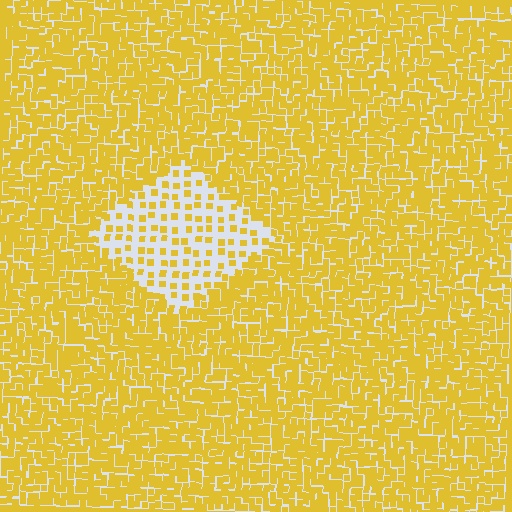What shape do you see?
I see a diamond.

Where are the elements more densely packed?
The elements are more densely packed outside the diamond boundary.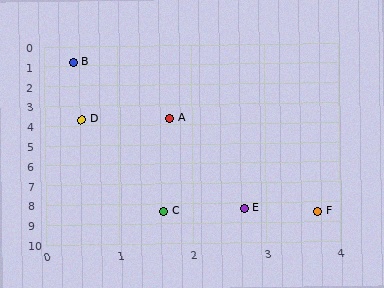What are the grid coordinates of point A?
Point A is at approximately (1.7, 3.7).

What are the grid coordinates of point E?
Point E is at approximately (2.7, 8.3).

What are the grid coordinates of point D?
Point D is at approximately (0.5, 3.7).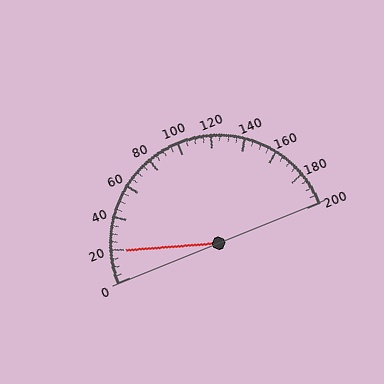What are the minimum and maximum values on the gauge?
The gauge ranges from 0 to 200.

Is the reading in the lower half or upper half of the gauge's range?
The reading is in the lower half of the range (0 to 200).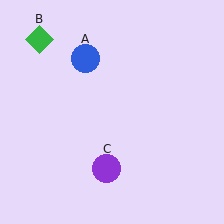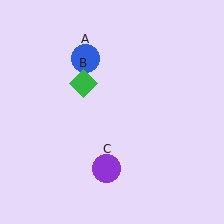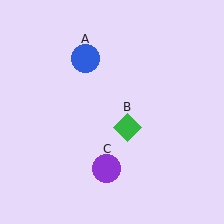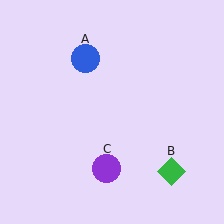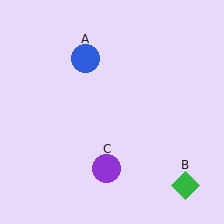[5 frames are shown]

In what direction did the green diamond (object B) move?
The green diamond (object B) moved down and to the right.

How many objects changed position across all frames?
1 object changed position: green diamond (object B).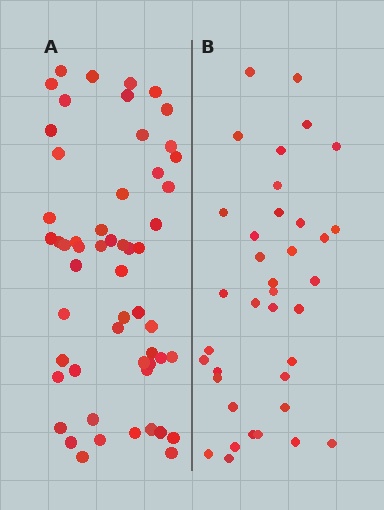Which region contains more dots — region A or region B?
Region A (the left region) has more dots.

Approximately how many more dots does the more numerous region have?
Region A has approximately 20 more dots than region B.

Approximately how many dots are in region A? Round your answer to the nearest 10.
About 60 dots. (The exact count is 55, which rounds to 60.)